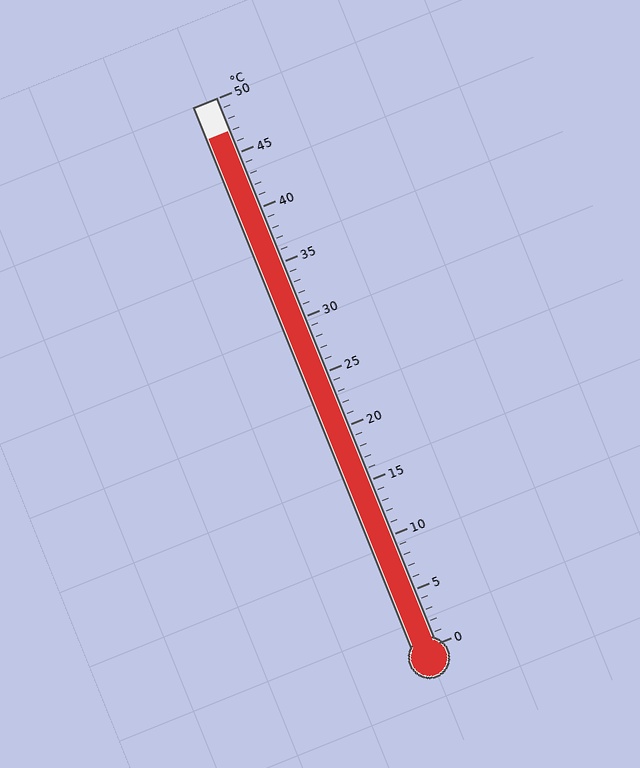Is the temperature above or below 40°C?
The temperature is above 40°C.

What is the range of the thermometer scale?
The thermometer scale ranges from 0°C to 50°C.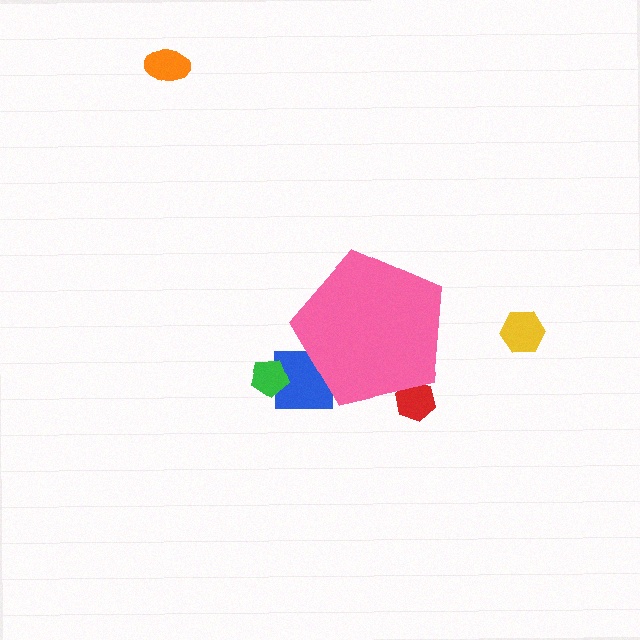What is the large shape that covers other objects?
A pink pentagon.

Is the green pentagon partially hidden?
No, the green pentagon is fully visible.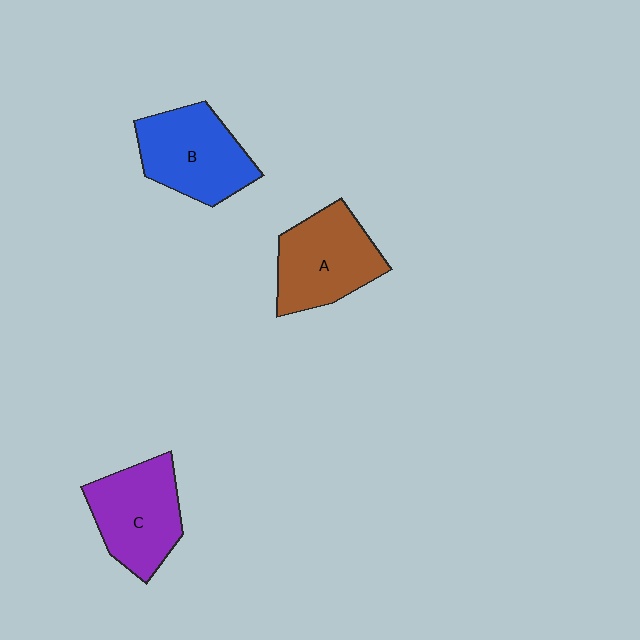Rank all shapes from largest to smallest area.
From largest to smallest: B (blue), A (brown), C (purple).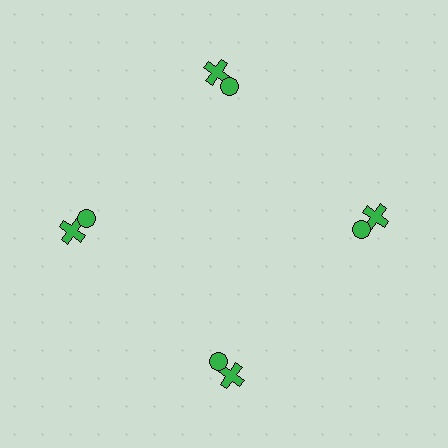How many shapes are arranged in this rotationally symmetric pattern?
There are 8 shapes, arranged in 4 groups of 2.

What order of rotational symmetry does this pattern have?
This pattern has 4-fold rotational symmetry.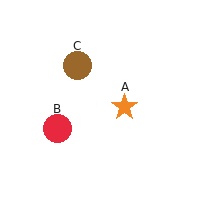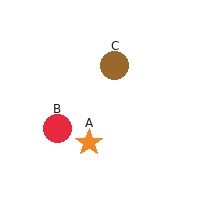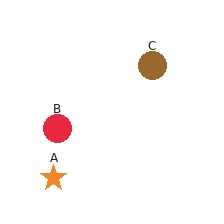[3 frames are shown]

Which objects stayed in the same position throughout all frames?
Red circle (object B) remained stationary.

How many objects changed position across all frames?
2 objects changed position: orange star (object A), brown circle (object C).